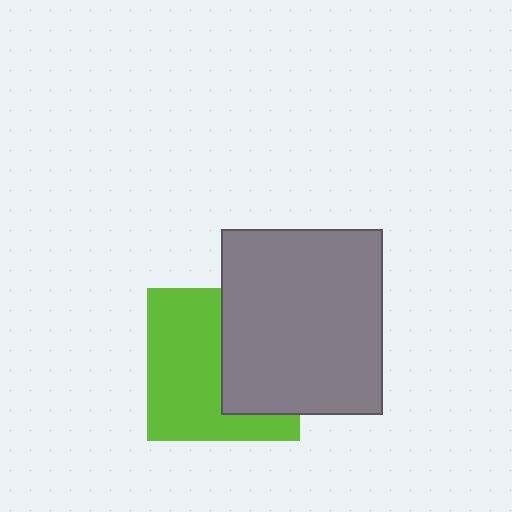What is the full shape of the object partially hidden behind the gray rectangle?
The partially hidden object is a lime square.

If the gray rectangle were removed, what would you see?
You would see the complete lime square.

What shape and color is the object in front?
The object in front is a gray rectangle.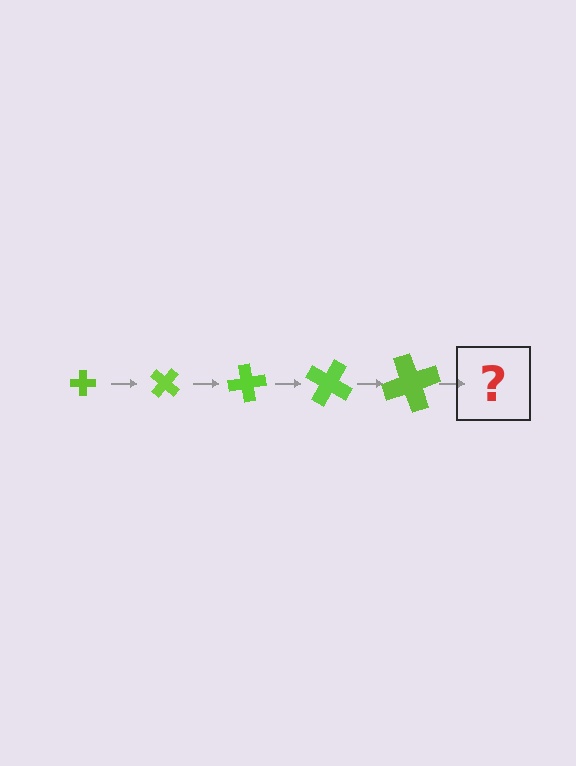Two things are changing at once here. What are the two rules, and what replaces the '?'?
The two rules are that the cross grows larger each step and it rotates 40 degrees each step. The '?' should be a cross, larger than the previous one and rotated 200 degrees from the start.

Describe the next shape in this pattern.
It should be a cross, larger than the previous one and rotated 200 degrees from the start.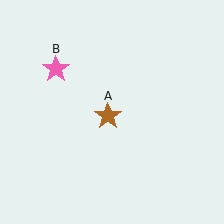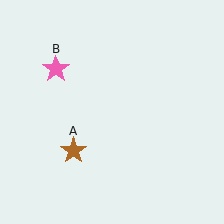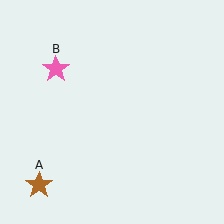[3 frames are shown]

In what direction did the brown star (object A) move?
The brown star (object A) moved down and to the left.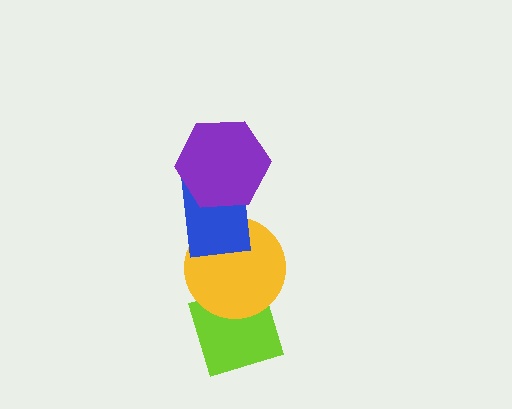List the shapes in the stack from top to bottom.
From top to bottom: the purple hexagon, the blue rectangle, the yellow circle, the lime diamond.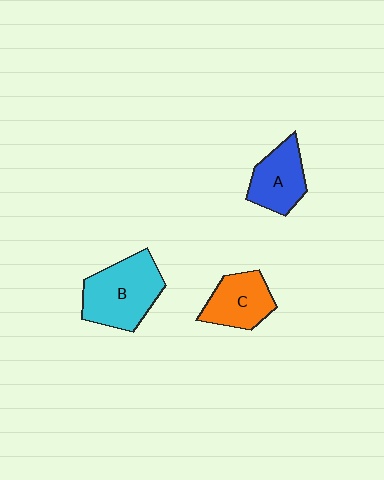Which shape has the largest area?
Shape B (cyan).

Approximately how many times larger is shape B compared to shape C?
Approximately 1.5 times.